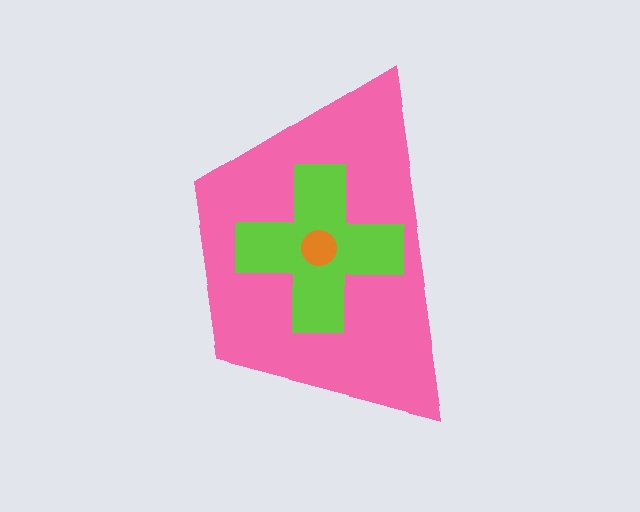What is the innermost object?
The orange circle.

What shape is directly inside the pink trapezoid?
The lime cross.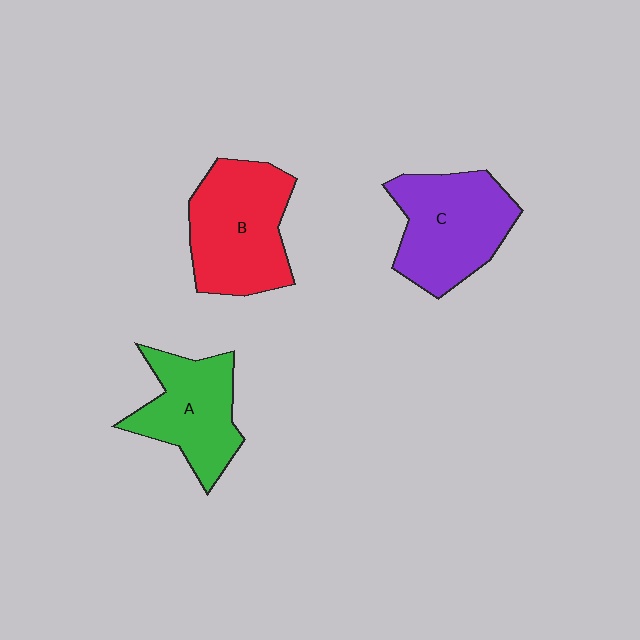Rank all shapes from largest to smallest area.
From largest to smallest: B (red), C (purple), A (green).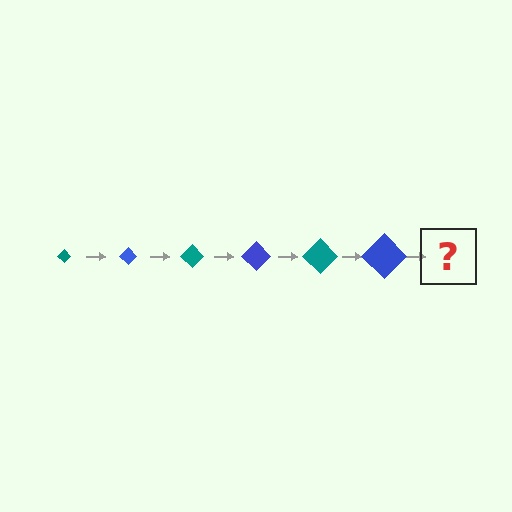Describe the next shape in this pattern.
It should be a teal diamond, larger than the previous one.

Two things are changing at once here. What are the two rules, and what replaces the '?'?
The two rules are that the diamond grows larger each step and the color cycles through teal and blue. The '?' should be a teal diamond, larger than the previous one.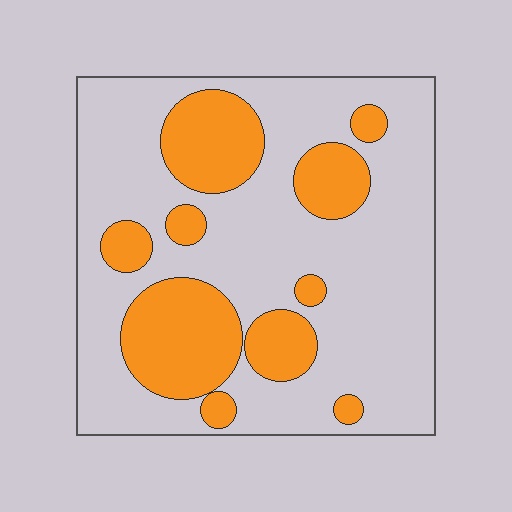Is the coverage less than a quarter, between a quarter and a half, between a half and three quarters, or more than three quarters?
Between a quarter and a half.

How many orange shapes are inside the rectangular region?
10.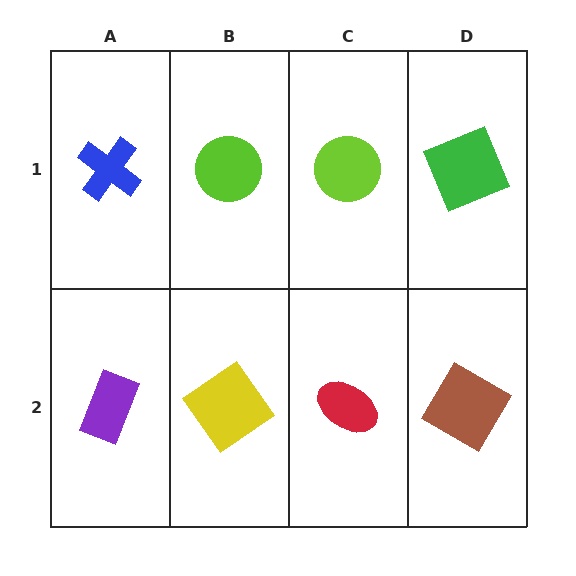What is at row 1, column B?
A lime circle.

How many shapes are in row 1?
4 shapes.